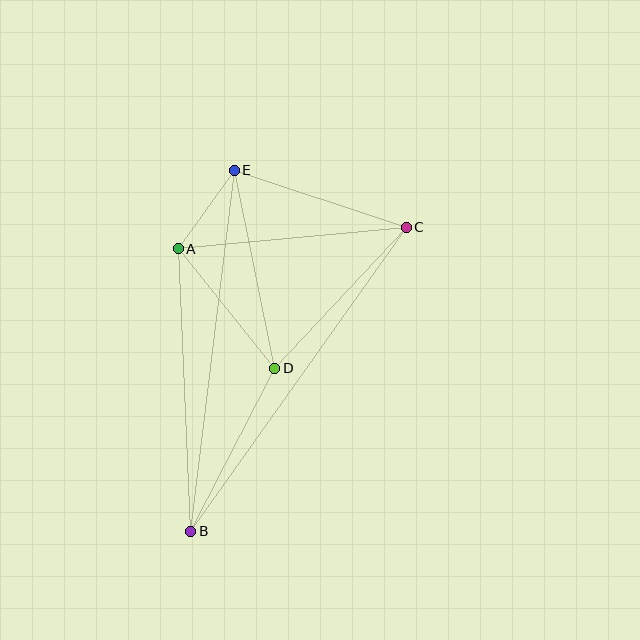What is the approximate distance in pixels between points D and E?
The distance between D and E is approximately 202 pixels.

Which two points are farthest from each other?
Points B and C are farthest from each other.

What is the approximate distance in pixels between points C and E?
The distance between C and E is approximately 181 pixels.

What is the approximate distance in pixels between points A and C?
The distance between A and C is approximately 229 pixels.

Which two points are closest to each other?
Points A and E are closest to each other.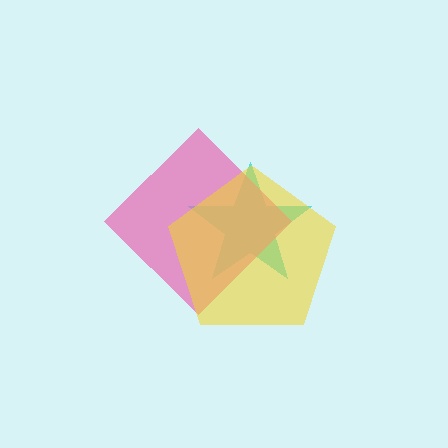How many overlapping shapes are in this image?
There are 3 overlapping shapes in the image.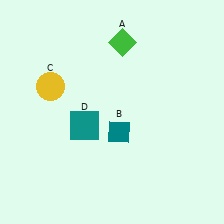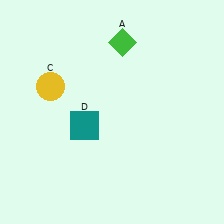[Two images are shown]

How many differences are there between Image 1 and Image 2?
There is 1 difference between the two images.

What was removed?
The teal diamond (B) was removed in Image 2.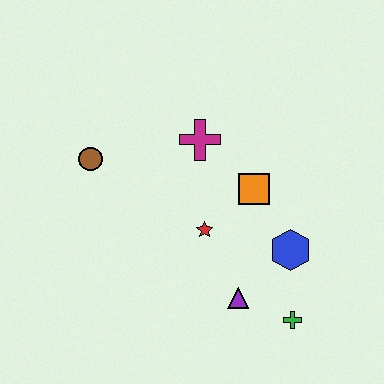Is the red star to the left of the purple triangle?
Yes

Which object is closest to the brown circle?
The magenta cross is closest to the brown circle.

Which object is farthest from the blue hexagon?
The brown circle is farthest from the blue hexagon.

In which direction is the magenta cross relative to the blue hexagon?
The magenta cross is above the blue hexagon.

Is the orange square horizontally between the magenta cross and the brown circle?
No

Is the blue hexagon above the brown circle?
No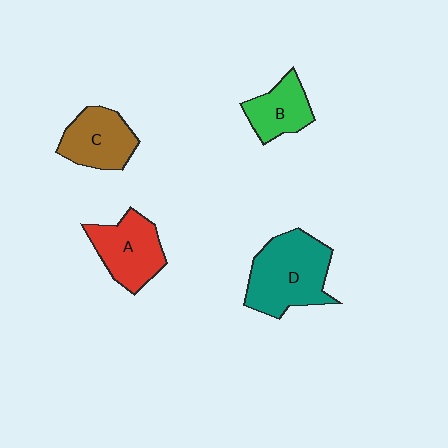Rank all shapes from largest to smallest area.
From largest to smallest: D (teal), A (red), C (brown), B (green).